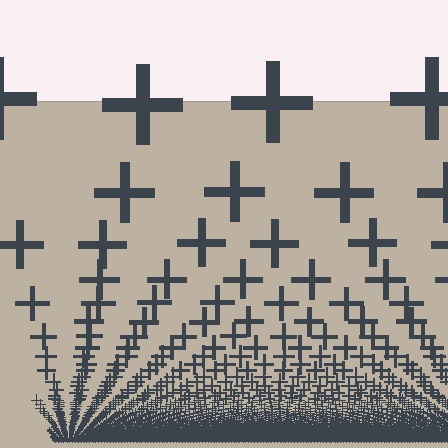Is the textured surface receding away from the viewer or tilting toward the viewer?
The surface appears to tilt toward the viewer. Texture elements get larger and sparser toward the top.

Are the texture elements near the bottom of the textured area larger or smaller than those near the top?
Smaller. The gradient is inverted — elements near the bottom are smaller and denser.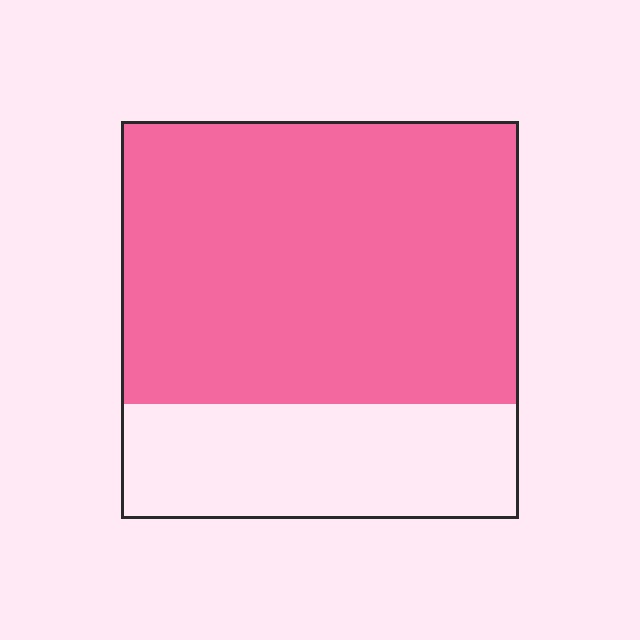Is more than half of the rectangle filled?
Yes.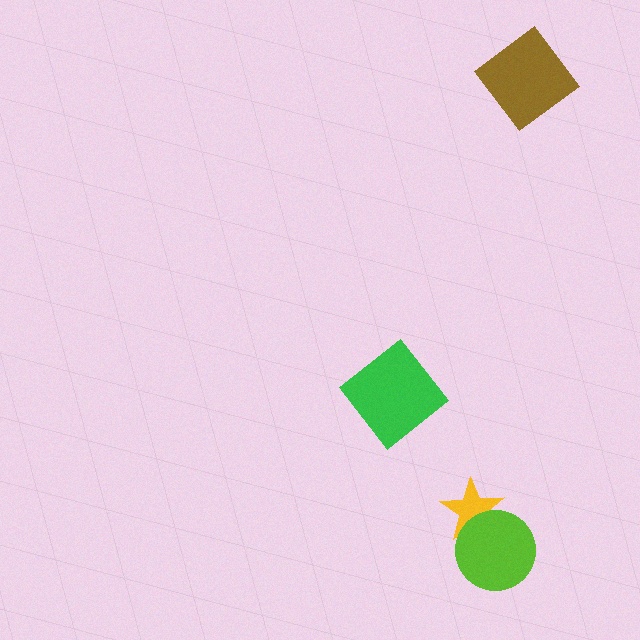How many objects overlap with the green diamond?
0 objects overlap with the green diamond.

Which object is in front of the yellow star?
The lime circle is in front of the yellow star.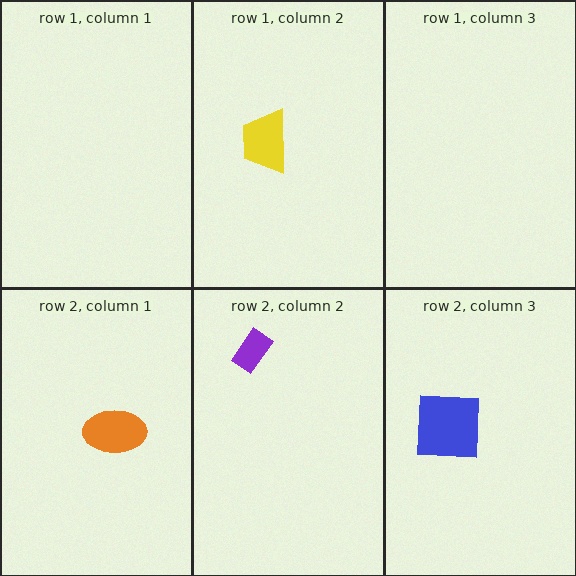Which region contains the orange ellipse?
The row 2, column 1 region.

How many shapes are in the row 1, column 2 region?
1.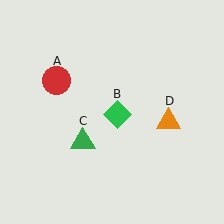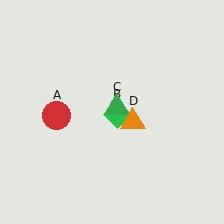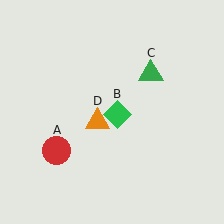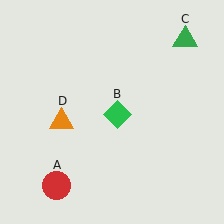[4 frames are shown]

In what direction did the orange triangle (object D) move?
The orange triangle (object D) moved left.